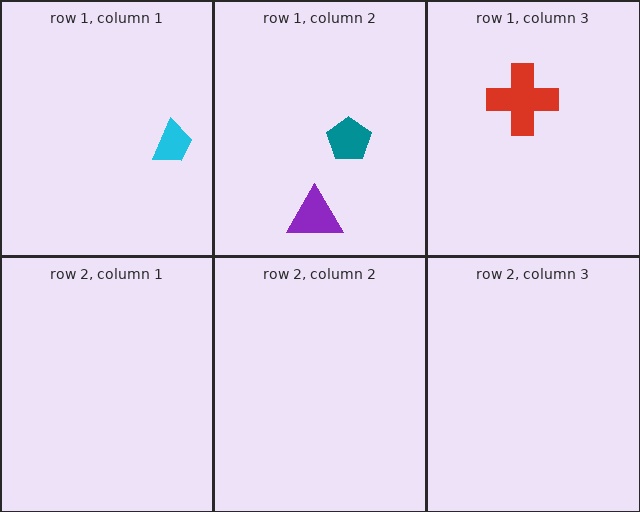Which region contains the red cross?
The row 1, column 3 region.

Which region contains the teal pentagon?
The row 1, column 2 region.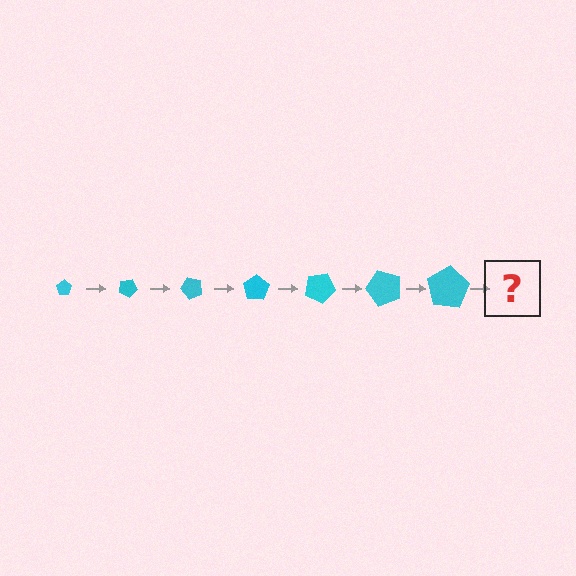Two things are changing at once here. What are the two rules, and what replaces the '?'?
The two rules are that the pentagon grows larger each step and it rotates 25 degrees each step. The '?' should be a pentagon, larger than the previous one and rotated 175 degrees from the start.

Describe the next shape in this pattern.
It should be a pentagon, larger than the previous one and rotated 175 degrees from the start.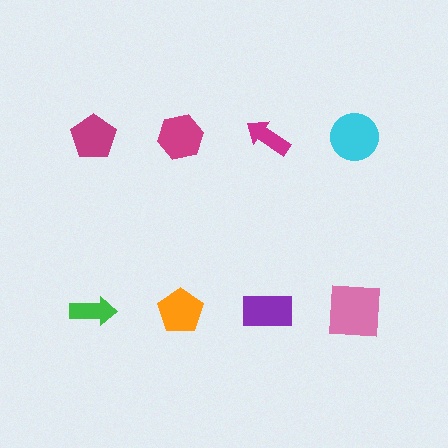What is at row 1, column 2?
A magenta hexagon.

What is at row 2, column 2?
An orange pentagon.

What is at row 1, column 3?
A magenta arrow.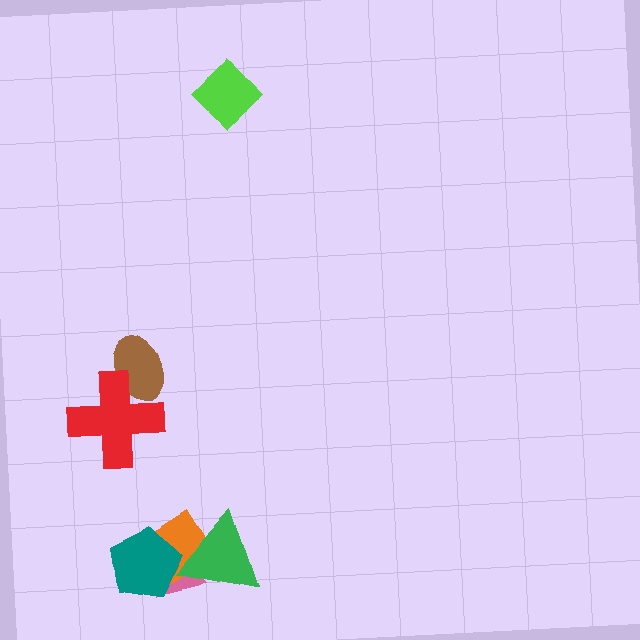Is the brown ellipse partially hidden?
Yes, it is partially covered by another shape.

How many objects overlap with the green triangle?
3 objects overlap with the green triangle.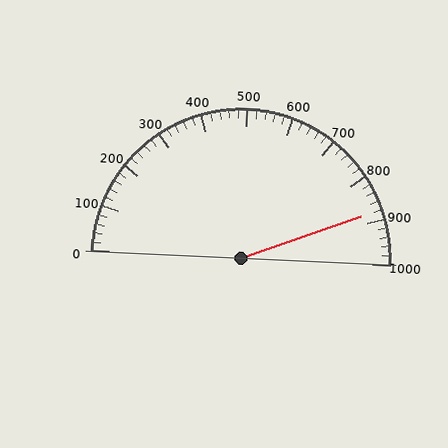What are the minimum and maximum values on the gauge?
The gauge ranges from 0 to 1000.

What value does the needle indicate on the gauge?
The needle indicates approximately 880.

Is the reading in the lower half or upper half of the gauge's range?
The reading is in the upper half of the range (0 to 1000).